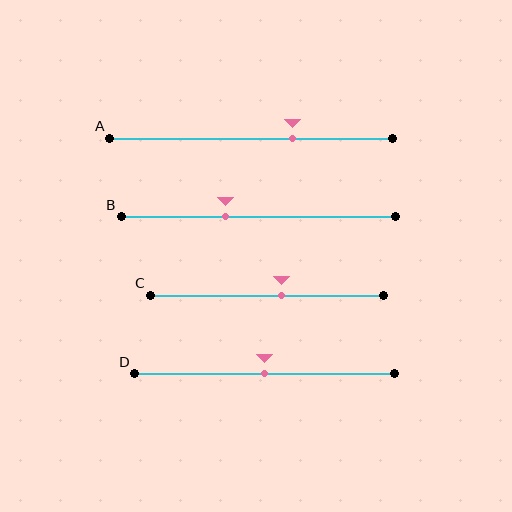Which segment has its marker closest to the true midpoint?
Segment D has its marker closest to the true midpoint.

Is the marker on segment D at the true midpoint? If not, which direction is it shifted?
Yes, the marker on segment D is at the true midpoint.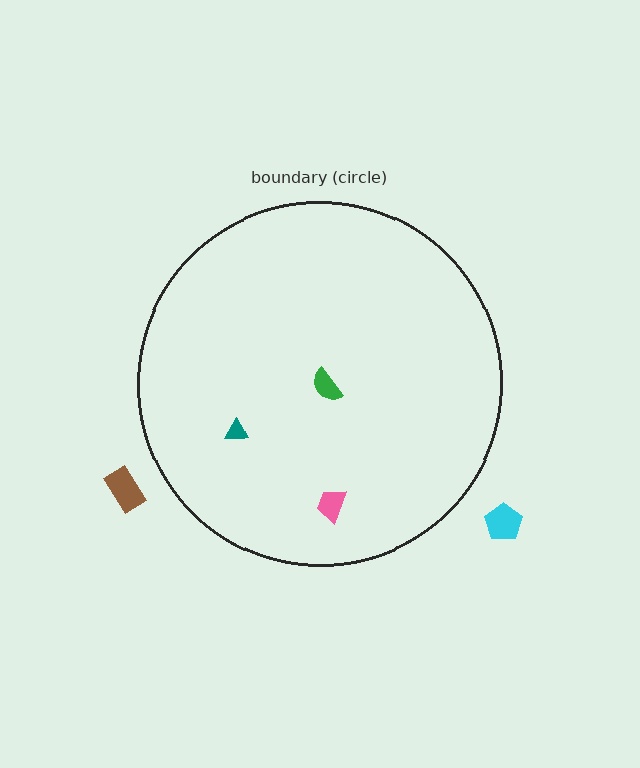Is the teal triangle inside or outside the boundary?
Inside.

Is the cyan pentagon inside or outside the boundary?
Outside.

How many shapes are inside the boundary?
3 inside, 2 outside.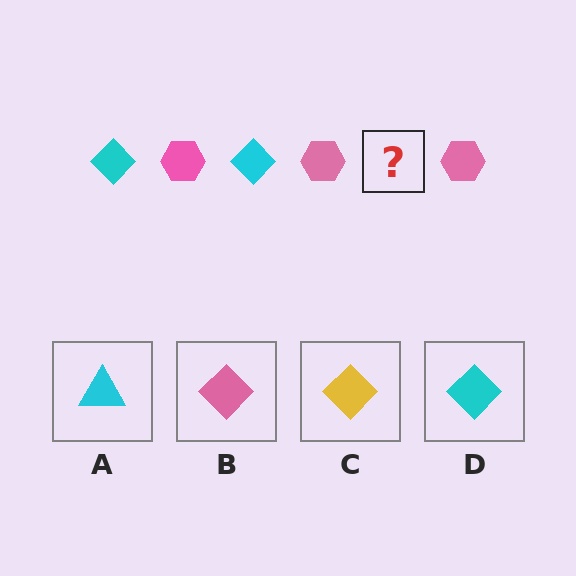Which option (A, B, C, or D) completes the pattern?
D.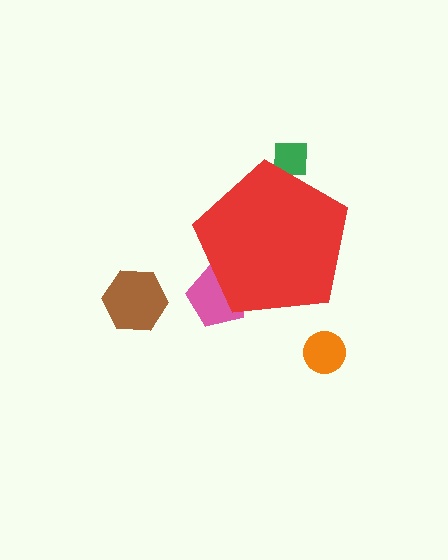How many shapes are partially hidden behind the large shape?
2 shapes are partially hidden.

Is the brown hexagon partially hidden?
No, the brown hexagon is fully visible.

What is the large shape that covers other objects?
A red pentagon.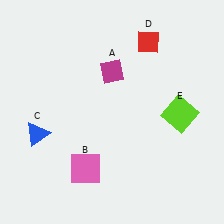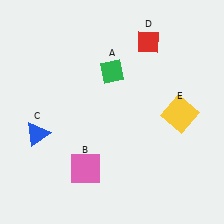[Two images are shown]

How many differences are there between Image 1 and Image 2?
There are 2 differences between the two images.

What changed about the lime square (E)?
In Image 1, E is lime. In Image 2, it changed to yellow.